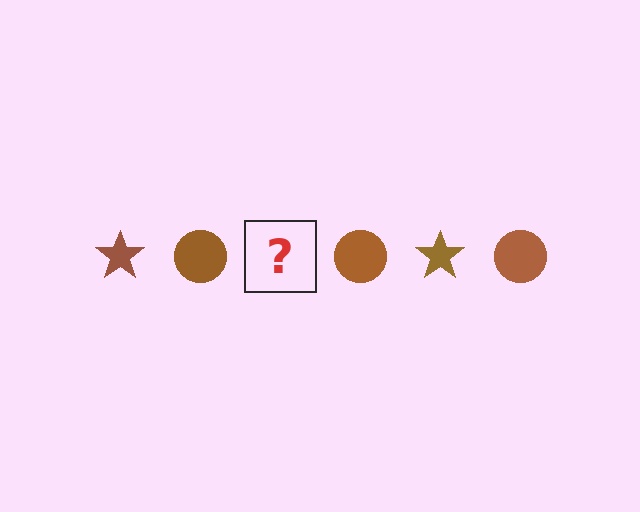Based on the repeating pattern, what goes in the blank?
The blank should be a brown star.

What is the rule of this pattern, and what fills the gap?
The rule is that the pattern cycles through star, circle shapes in brown. The gap should be filled with a brown star.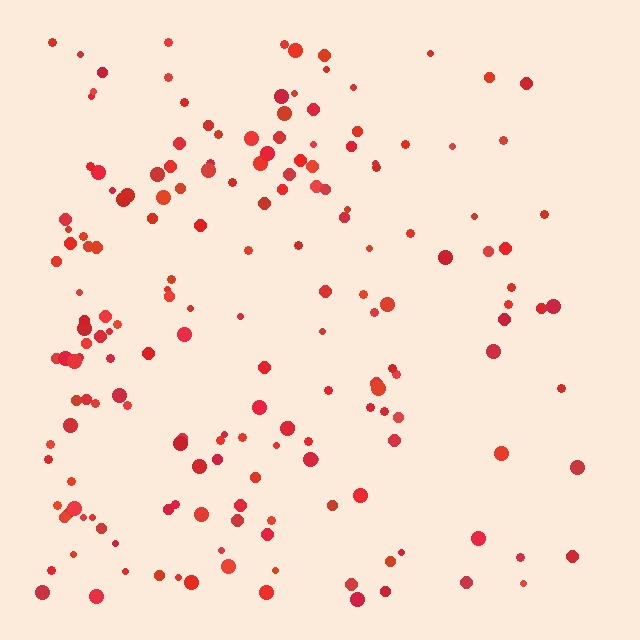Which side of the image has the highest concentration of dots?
The left.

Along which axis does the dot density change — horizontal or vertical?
Horizontal.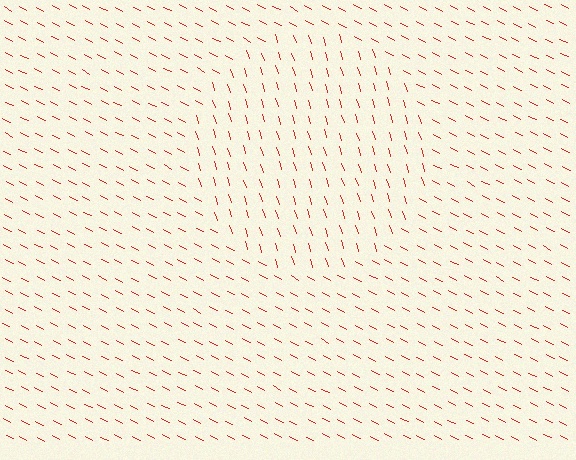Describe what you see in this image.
The image is filled with small red line segments. A circle region in the image has lines oriented differently from the surrounding lines, creating a visible texture boundary.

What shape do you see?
I see a circle.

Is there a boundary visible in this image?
Yes, there is a texture boundary formed by a change in line orientation.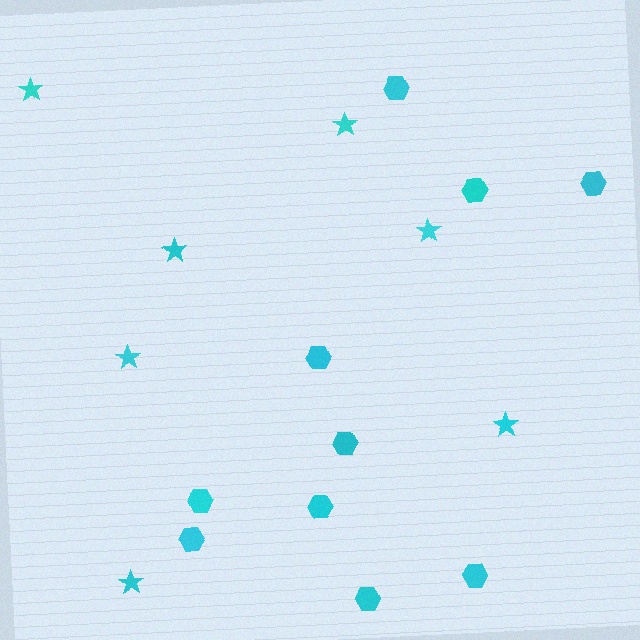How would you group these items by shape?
There are 2 groups: one group of stars (7) and one group of hexagons (10).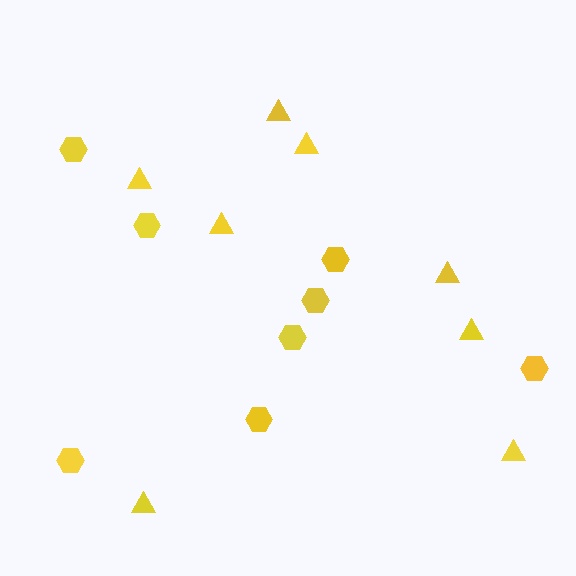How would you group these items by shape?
There are 2 groups: one group of hexagons (8) and one group of triangles (8).